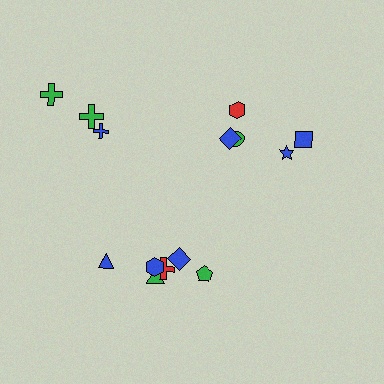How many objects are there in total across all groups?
There are 14 objects.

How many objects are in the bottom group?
There are 6 objects.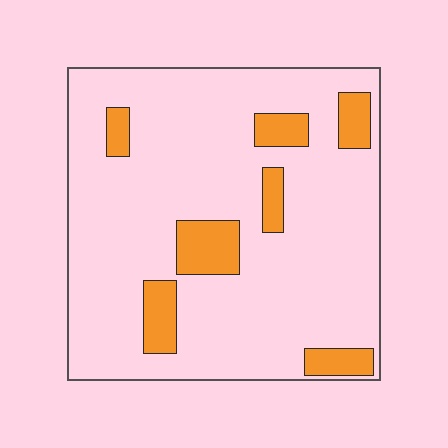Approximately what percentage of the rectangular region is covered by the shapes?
Approximately 15%.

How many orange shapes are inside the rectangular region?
7.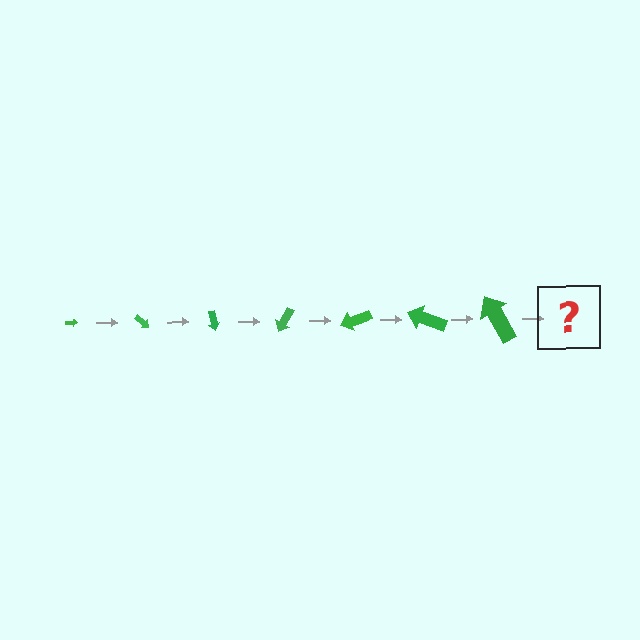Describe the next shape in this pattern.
It should be an arrow, larger than the previous one and rotated 280 degrees from the start.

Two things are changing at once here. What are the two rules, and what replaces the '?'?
The two rules are that the arrow grows larger each step and it rotates 40 degrees each step. The '?' should be an arrow, larger than the previous one and rotated 280 degrees from the start.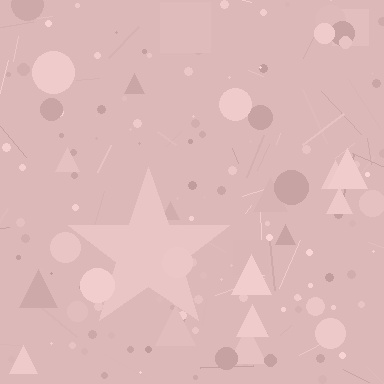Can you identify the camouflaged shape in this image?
The camouflaged shape is a star.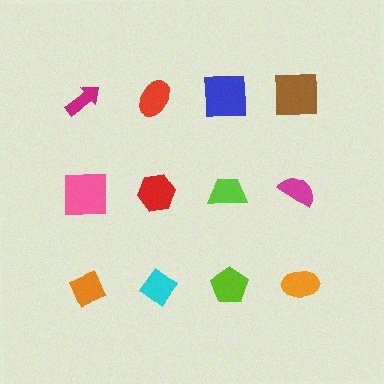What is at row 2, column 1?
A pink square.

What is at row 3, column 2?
A cyan diamond.